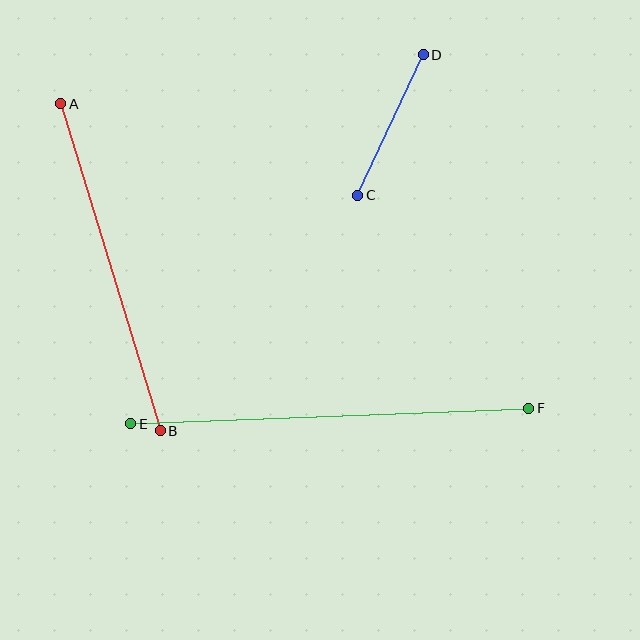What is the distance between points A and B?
The distance is approximately 341 pixels.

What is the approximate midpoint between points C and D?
The midpoint is at approximately (391, 125) pixels.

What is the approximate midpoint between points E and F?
The midpoint is at approximately (330, 416) pixels.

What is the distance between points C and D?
The distance is approximately 155 pixels.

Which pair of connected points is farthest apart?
Points E and F are farthest apart.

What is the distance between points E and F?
The distance is approximately 398 pixels.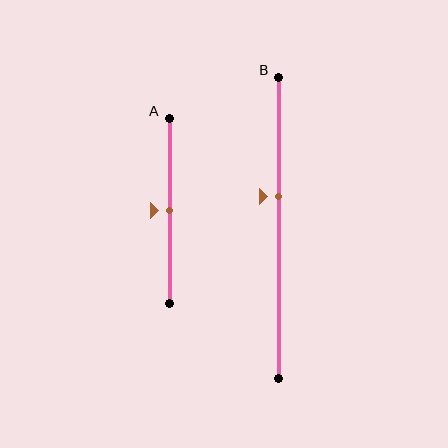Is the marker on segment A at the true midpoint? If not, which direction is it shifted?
Yes, the marker on segment A is at the true midpoint.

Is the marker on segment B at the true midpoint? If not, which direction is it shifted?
No, the marker on segment B is shifted upward by about 10% of the segment length.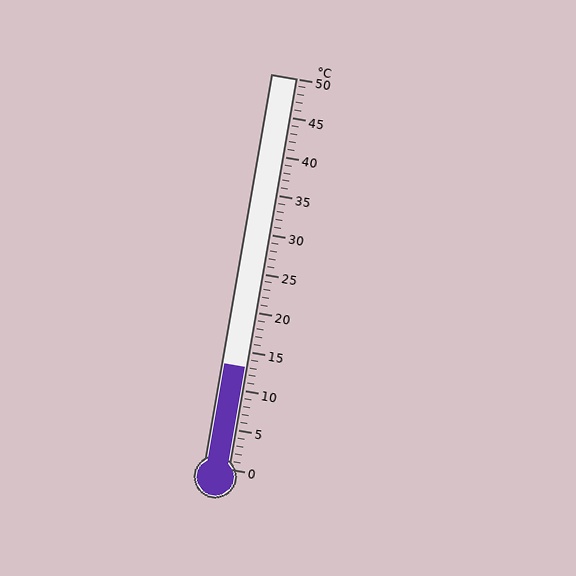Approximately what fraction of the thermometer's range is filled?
The thermometer is filled to approximately 25% of its range.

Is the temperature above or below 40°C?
The temperature is below 40°C.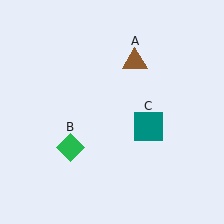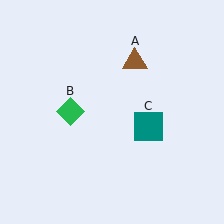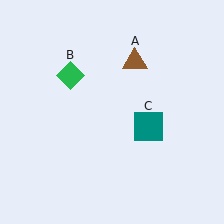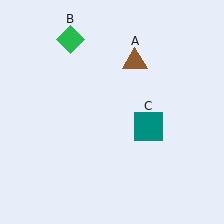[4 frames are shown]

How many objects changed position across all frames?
1 object changed position: green diamond (object B).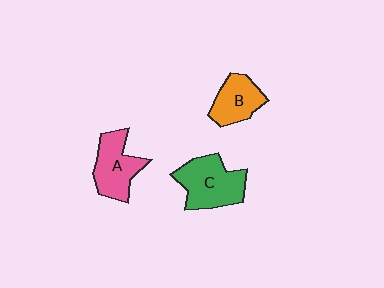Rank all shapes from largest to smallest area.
From largest to smallest: C (green), A (pink), B (orange).